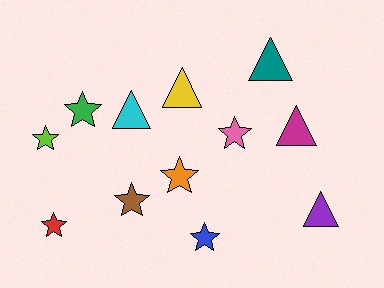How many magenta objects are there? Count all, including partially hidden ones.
There is 1 magenta object.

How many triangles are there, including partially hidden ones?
There are 5 triangles.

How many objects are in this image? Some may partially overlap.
There are 12 objects.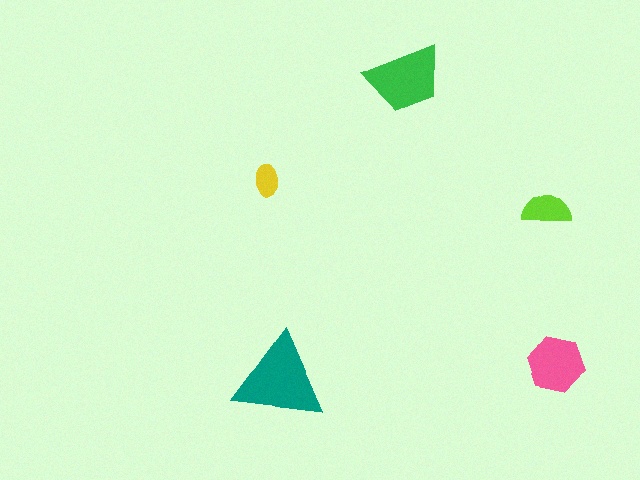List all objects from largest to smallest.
The teal triangle, the green trapezoid, the pink hexagon, the lime semicircle, the yellow ellipse.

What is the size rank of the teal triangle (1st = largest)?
1st.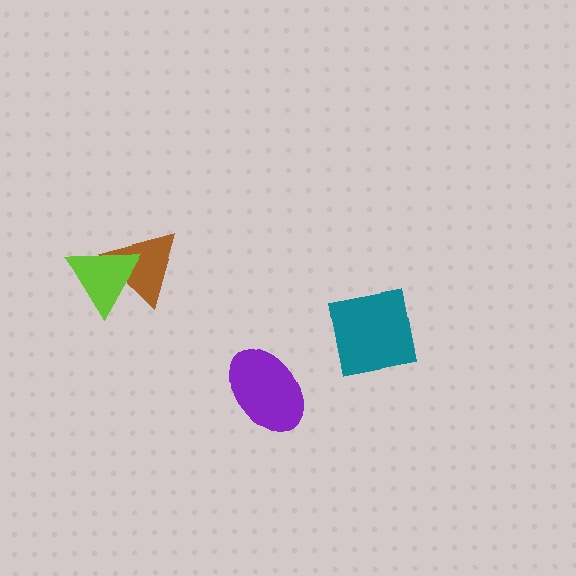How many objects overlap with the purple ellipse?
0 objects overlap with the purple ellipse.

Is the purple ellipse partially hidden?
No, no other shape covers it.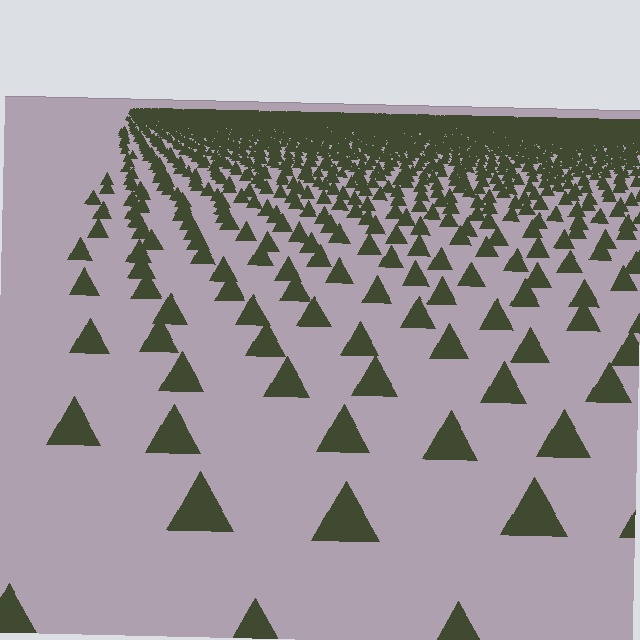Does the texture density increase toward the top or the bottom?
Density increases toward the top.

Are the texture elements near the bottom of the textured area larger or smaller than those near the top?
Larger. Near the bottom, elements are closer to the viewer and appear at a bigger on-screen size.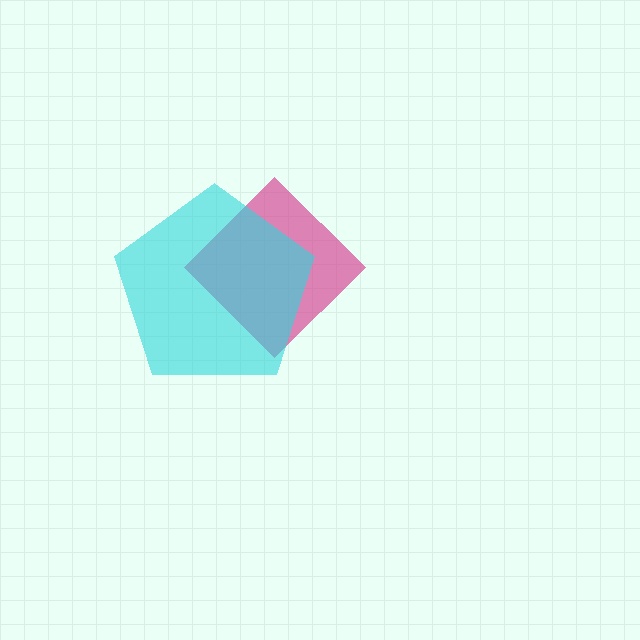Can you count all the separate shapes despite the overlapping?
Yes, there are 2 separate shapes.